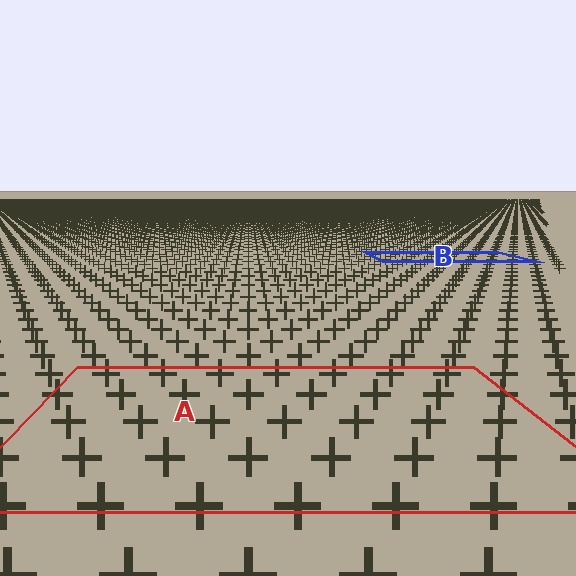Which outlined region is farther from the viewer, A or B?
Region B is farther from the viewer — the texture elements inside it appear smaller and more densely packed.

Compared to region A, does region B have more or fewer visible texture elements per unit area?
Region B has more texture elements per unit area — they are packed more densely because it is farther away.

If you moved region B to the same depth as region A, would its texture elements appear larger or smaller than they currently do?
They would appear larger. At a closer depth, the same texture elements are projected at a bigger on-screen size.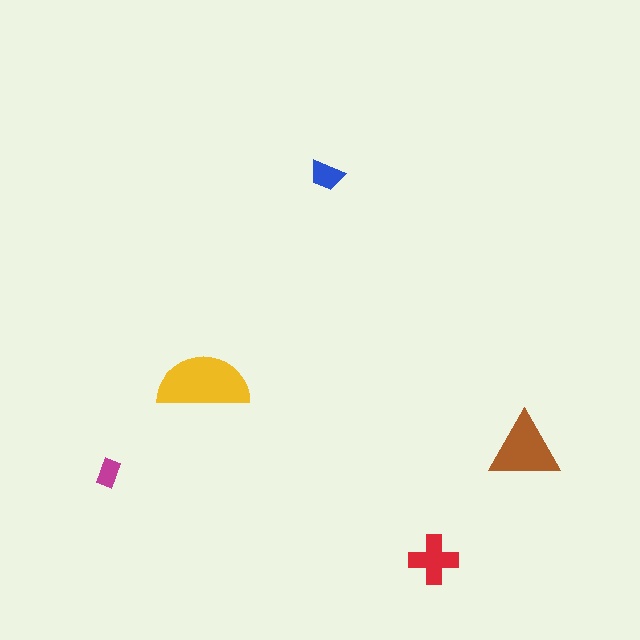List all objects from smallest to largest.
The magenta rectangle, the blue trapezoid, the red cross, the brown triangle, the yellow semicircle.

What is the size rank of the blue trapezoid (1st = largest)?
4th.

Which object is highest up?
The blue trapezoid is topmost.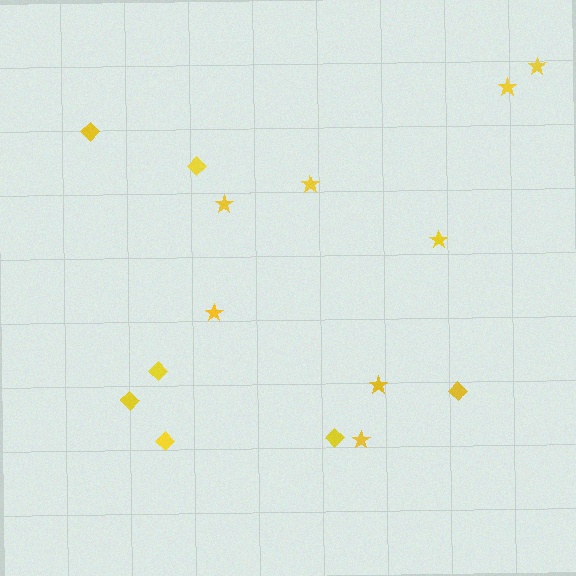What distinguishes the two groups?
There are 2 groups: one group of stars (8) and one group of diamonds (7).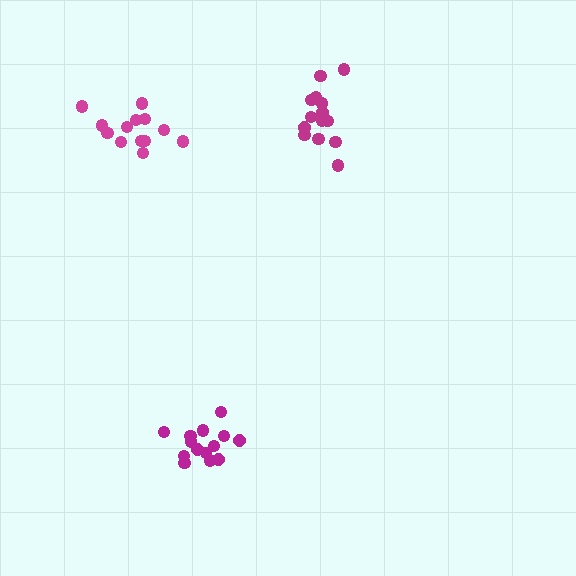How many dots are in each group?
Group 1: 14 dots, Group 2: 13 dots, Group 3: 14 dots (41 total).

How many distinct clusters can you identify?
There are 3 distinct clusters.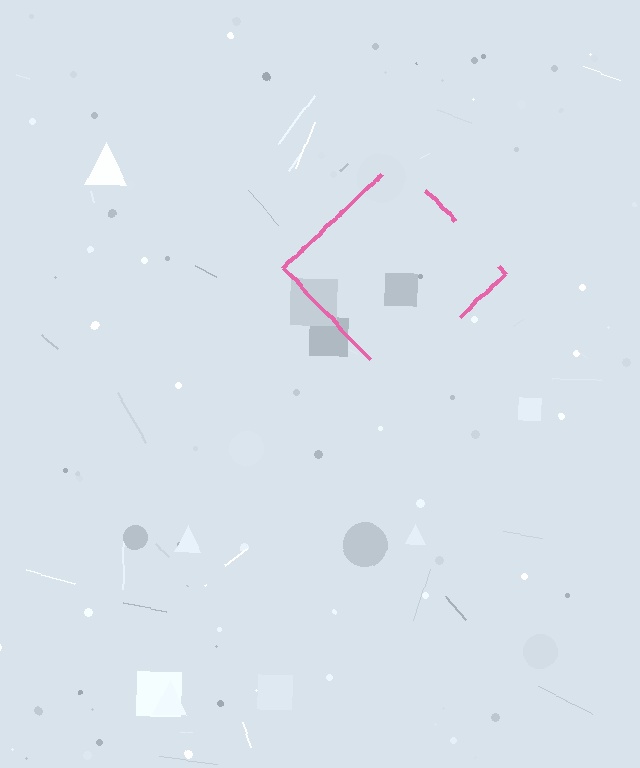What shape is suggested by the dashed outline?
The dashed outline suggests a diamond.